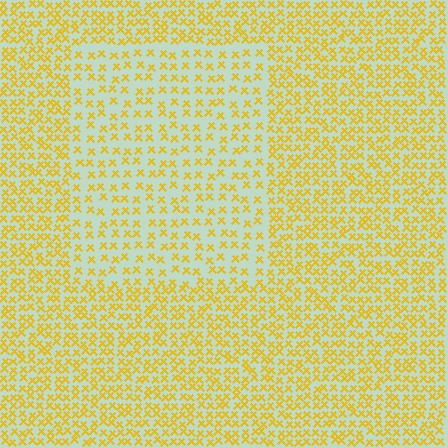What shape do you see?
I see a rectangle.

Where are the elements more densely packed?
The elements are more densely packed outside the rectangle boundary.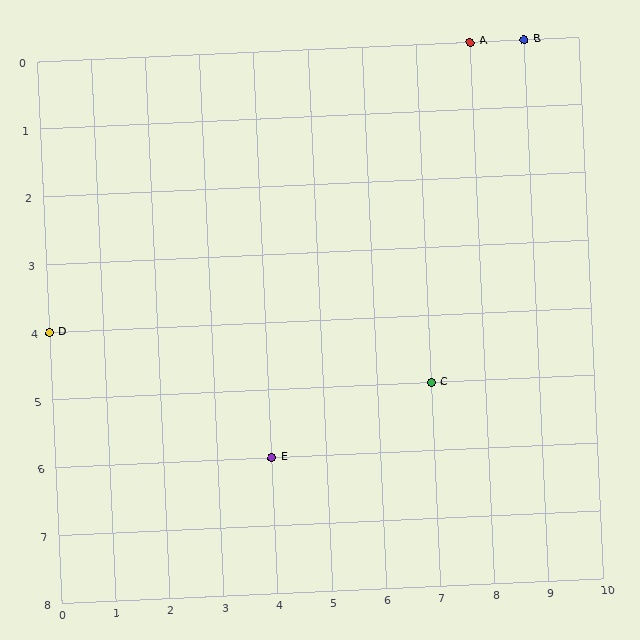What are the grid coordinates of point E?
Point E is at grid coordinates (4, 6).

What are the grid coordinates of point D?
Point D is at grid coordinates (0, 4).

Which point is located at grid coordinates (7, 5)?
Point C is at (7, 5).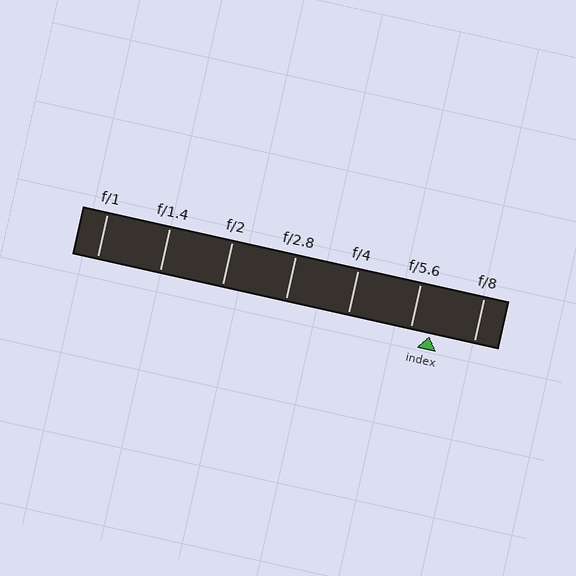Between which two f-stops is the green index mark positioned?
The index mark is between f/5.6 and f/8.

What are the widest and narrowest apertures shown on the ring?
The widest aperture shown is f/1 and the narrowest is f/8.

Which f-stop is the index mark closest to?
The index mark is closest to f/5.6.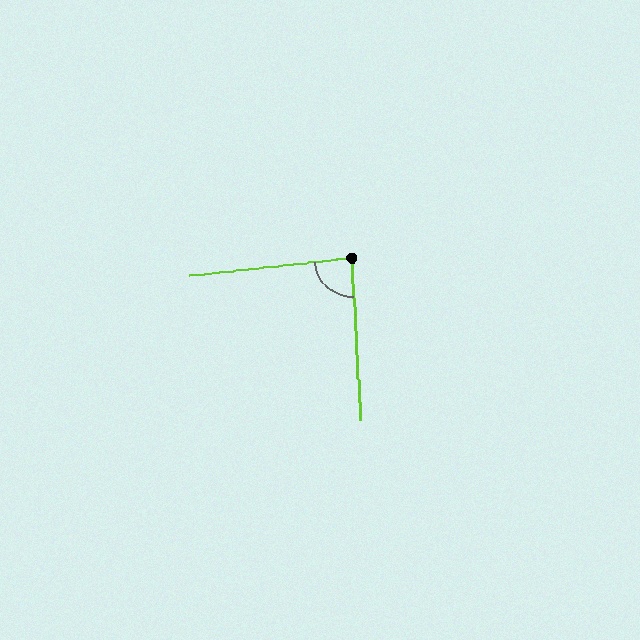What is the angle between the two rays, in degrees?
Approximately 87 degrees.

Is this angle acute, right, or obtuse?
It is approximately a right angle.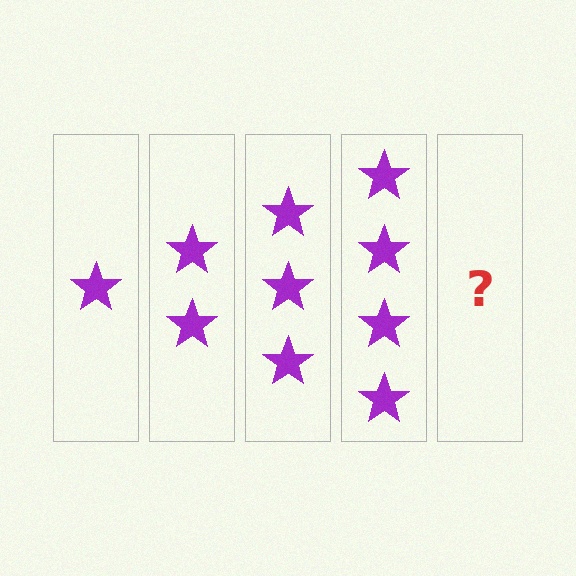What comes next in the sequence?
The next element should be 5 stars.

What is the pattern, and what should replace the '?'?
The pattern is that each step adds one more star. The '?' should be 5 stars.